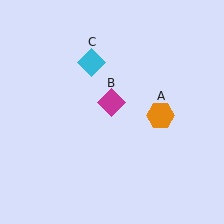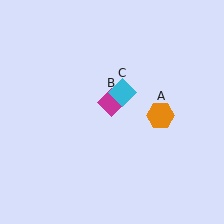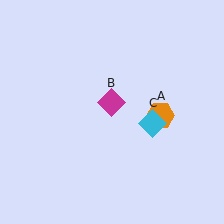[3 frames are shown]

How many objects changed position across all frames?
1 object changed position: cyan diamond (object C).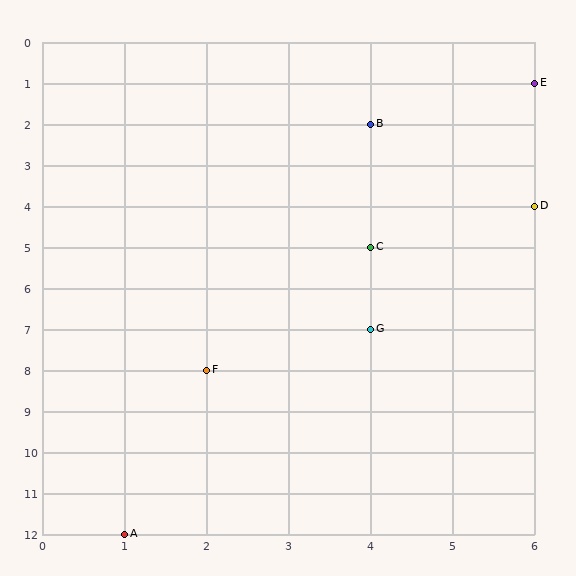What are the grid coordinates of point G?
Point G is at grid coordinates (4, 7).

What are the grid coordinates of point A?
Point A is at grid coordinates (1, 12).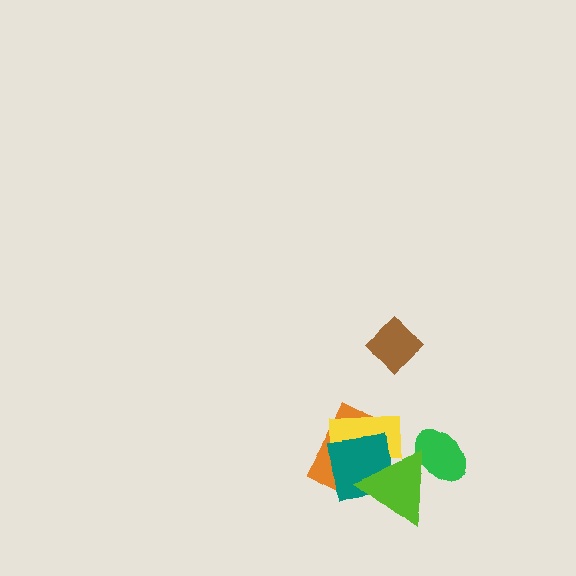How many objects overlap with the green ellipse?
1 object overlaps with the green ellipse.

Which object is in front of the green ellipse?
The lime triangle is in front of the green ellipse.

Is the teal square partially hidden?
Yes, it is partially covered by another shape.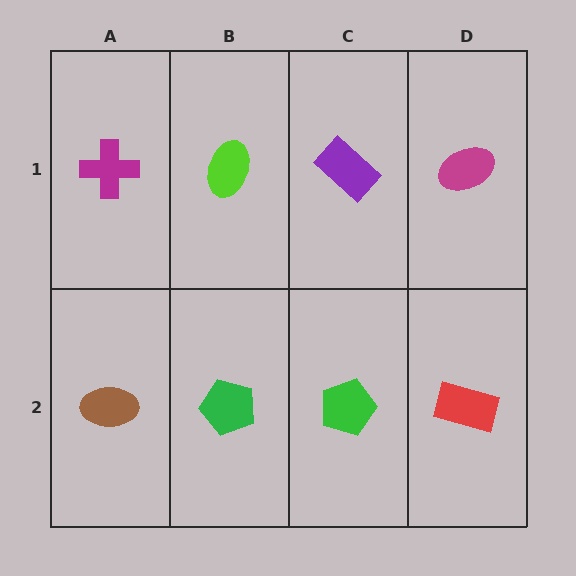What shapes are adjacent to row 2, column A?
A magenta cross (row 1, column A), a green pentagon (row 2, column B).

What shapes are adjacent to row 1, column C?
A green pentagon (row 2, column C), a lime ellipse (row 1, column B), a magenta ellipse (row 1, column D).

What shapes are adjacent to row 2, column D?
A magenta ellipse (row 1, column D), a green pentagon (row 2, column C).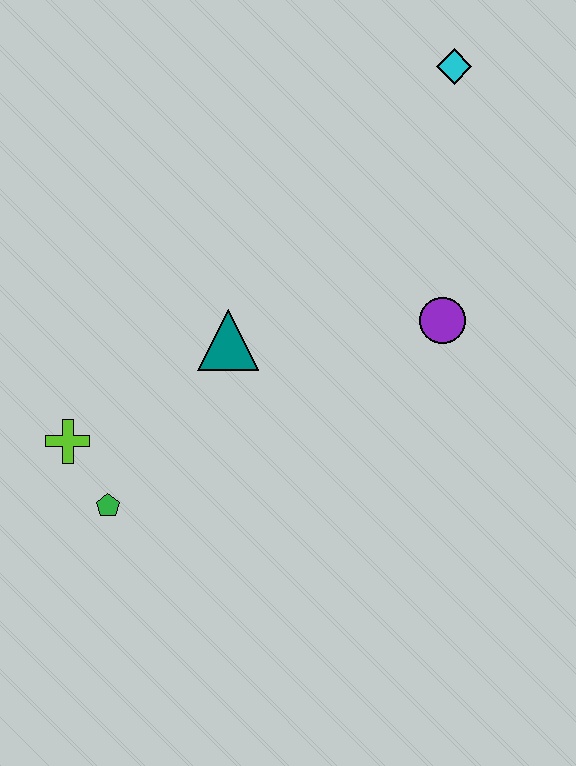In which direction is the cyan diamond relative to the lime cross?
The cyan diamond is to the right of the lime cross.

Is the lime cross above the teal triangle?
No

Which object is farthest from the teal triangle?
The cyan diamond is farthest from the teal triangle.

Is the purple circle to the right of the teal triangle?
Yes